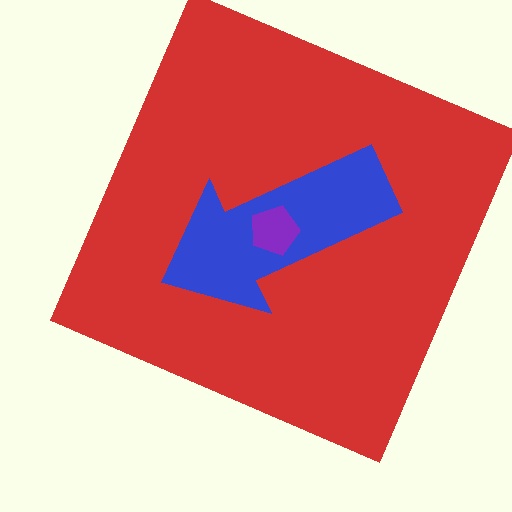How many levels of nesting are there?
3.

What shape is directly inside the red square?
The blue arrow.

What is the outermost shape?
The red square.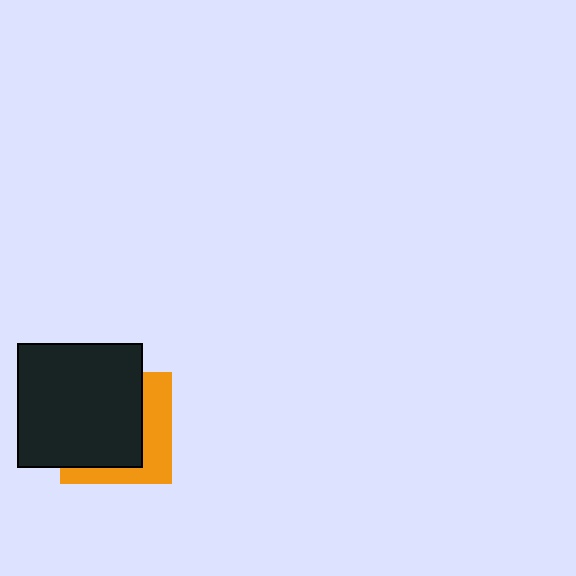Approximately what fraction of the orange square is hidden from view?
Roughly 64% of the orange square is hidden behind the black square.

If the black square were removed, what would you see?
You would see the complete orange square.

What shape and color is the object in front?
The object in front is a black square.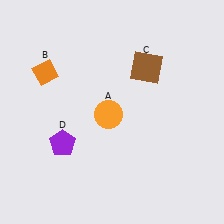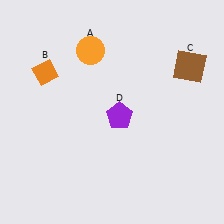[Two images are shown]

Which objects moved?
The objects that moved are: the orange circle (A), the brown square (C), the purple pentagon (D).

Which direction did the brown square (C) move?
The brown square (C) moved right.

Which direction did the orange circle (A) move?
The orange circle (A) moved up.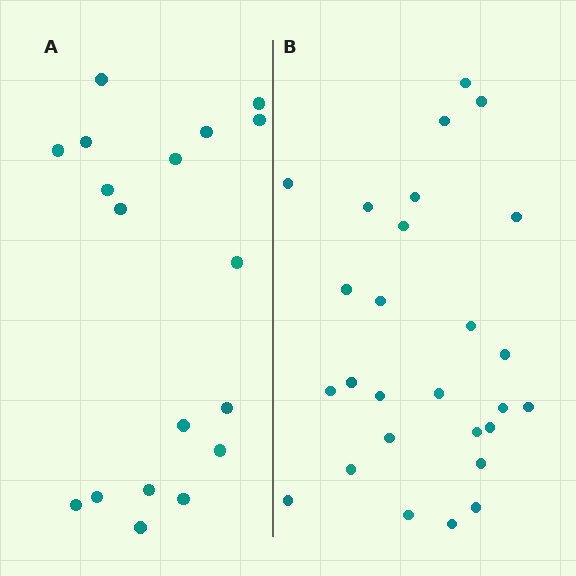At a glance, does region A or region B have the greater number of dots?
Region B (the right region) has more dots.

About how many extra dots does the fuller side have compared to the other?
Region B has roughly 8 or so more dots than region A.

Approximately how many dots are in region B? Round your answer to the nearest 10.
About 30 dots. (The exact count is 27, which rounds to 30.)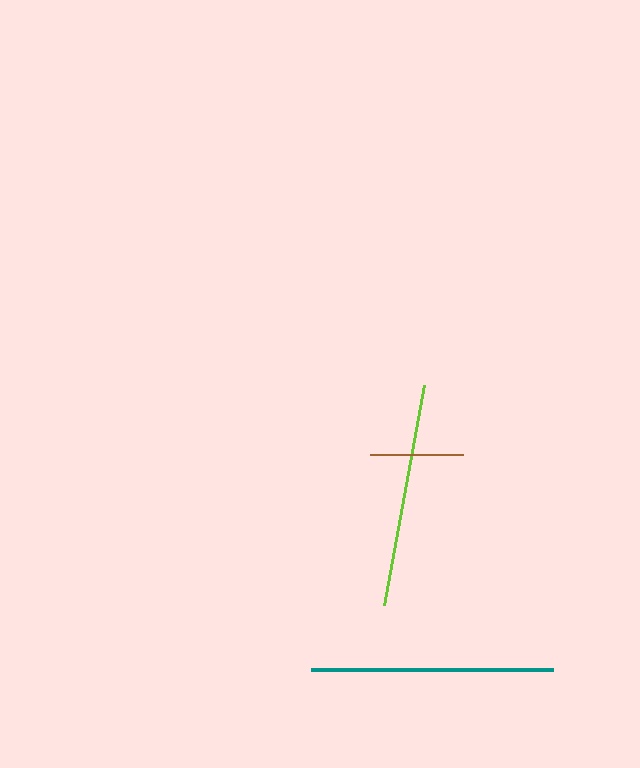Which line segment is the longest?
The teal line is the longest at approximately 242 pixels.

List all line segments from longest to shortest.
From longest to shortest: teal, lime, brown.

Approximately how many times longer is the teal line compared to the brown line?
The teal line is approximately 2.6 times the length of the brown line.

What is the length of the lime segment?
The lime segment is approximately 224 pixels long.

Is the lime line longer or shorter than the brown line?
The lime line is longer than the brown line.